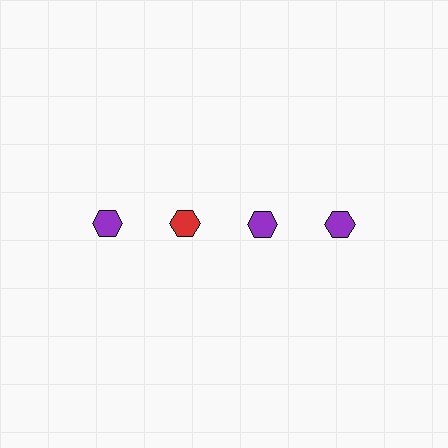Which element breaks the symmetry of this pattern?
The red hexagon in the top row, second from left column breaks the symmetry. All other shapes are purple hexagons.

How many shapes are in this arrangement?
There are 4 shapes arranged in a grid pattern.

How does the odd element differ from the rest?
It has a different color: red instead of purple.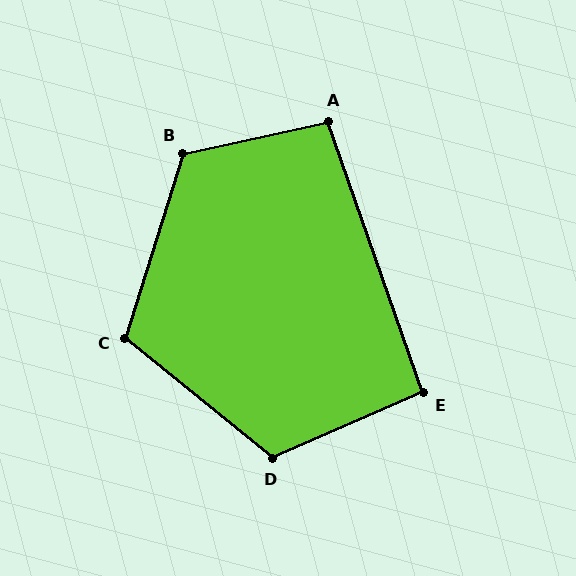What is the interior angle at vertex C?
Approximately 112 degrees (obtuse).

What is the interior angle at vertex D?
Approximately 117 degrees (obtuse).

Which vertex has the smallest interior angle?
E, at approximately 94 degrees.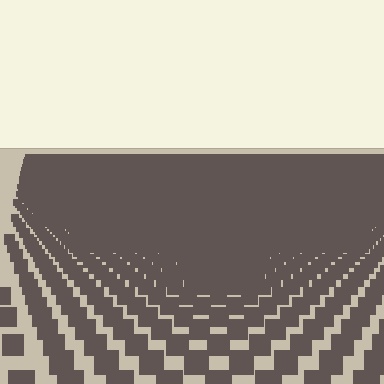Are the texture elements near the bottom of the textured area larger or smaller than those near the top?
Larger. Near the bottom, elements are closer to the viewer and appear at a bigger on-screen size.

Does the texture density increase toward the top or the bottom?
Density increases toward the top.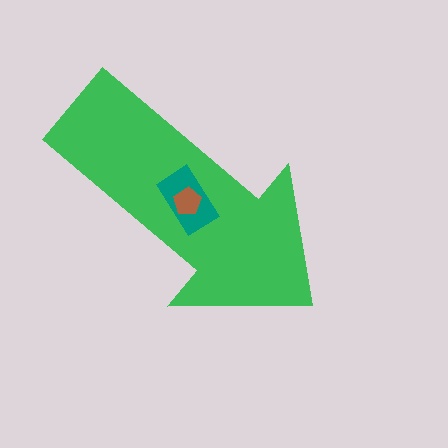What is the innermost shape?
The brown pentagon.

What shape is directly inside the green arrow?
The teal rectangle.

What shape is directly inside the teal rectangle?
The brown pentagon.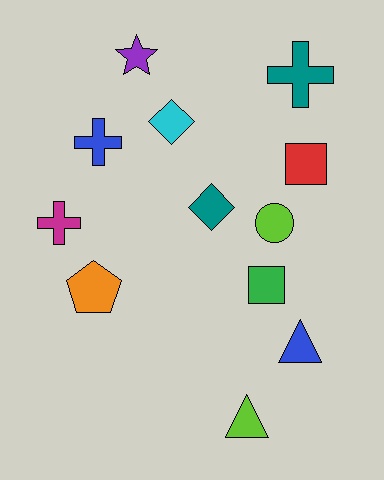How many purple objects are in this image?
There is 1 purple object.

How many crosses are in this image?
There are 3 crosses.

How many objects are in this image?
There are 12 objects.